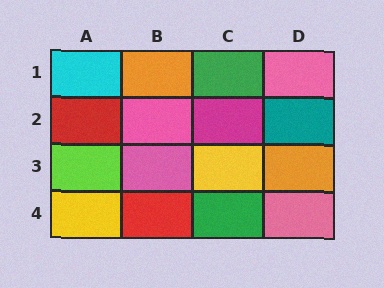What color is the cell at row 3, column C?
Yellow.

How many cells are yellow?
2 cells are yellow.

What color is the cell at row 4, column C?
Green.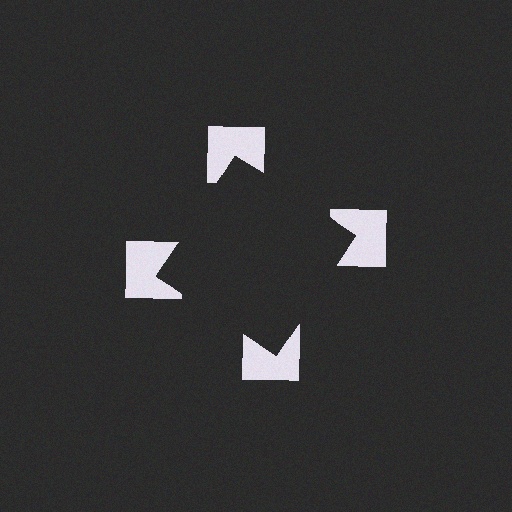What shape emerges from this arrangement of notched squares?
An illusory square — its edges are inferred from the aligned wedge cuts in the notched squares, not physically drawn.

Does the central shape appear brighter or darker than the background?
It typically appears slightly darker than the background, even though no actual brightness change is drawn.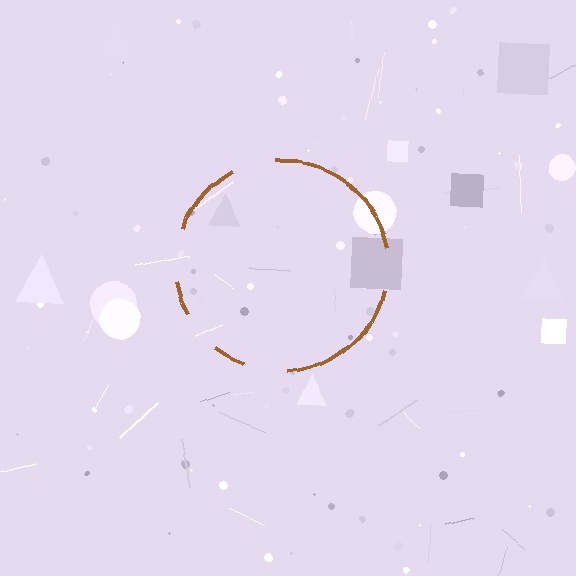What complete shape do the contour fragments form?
The contour fragments form a circle.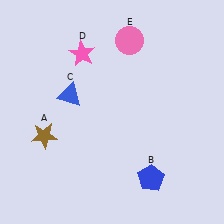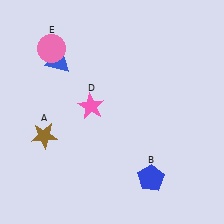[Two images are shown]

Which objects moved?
The objects that moved are: the blue triangle (C), the pink star (D), the pink circle (E).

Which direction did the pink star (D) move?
The pink star (D) moved down.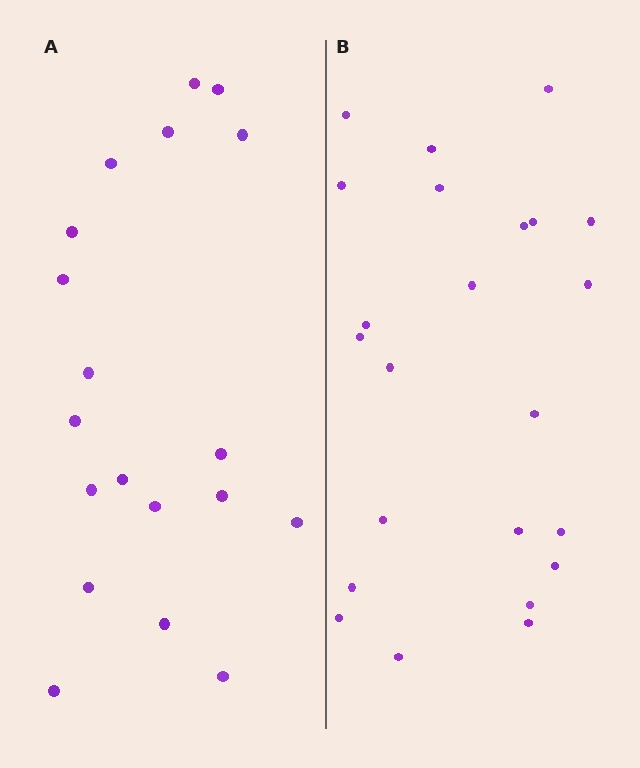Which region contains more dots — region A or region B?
Region B (the right region) has more dots.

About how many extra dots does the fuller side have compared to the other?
Region B has about 4 more dots than region A.